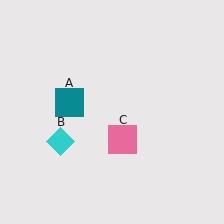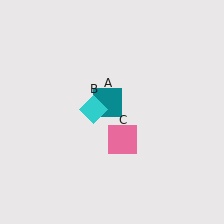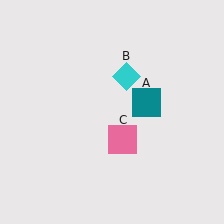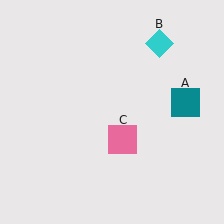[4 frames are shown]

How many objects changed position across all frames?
2 objects changed position: teal square (object A), cyan diamond (object B).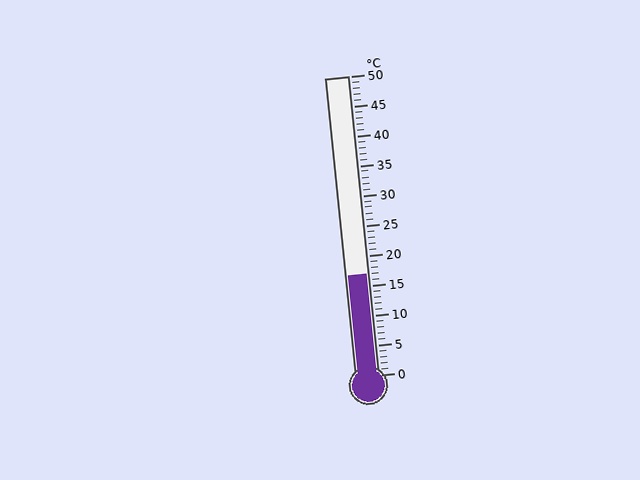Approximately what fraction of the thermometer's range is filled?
The thermometer is filled to approximately 35% of its range.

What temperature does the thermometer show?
The thermometer shows approximately 17°C.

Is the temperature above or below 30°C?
The temperature is below 30°C.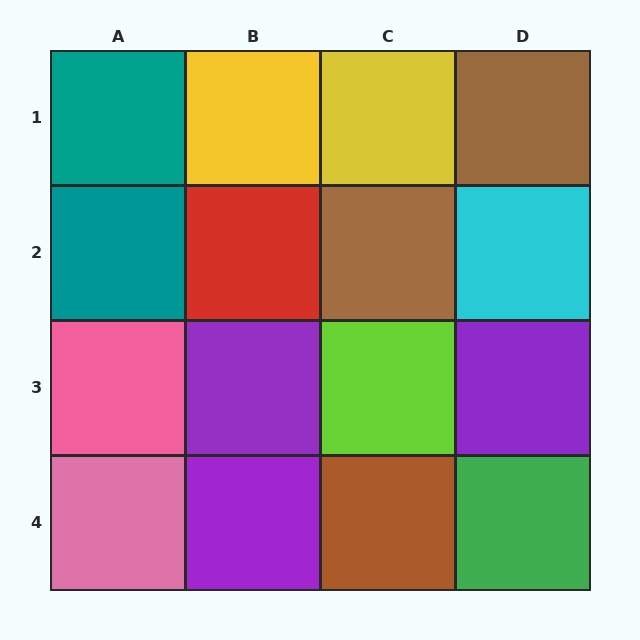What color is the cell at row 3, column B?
Purple.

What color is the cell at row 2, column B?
Red.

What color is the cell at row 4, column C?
Brown.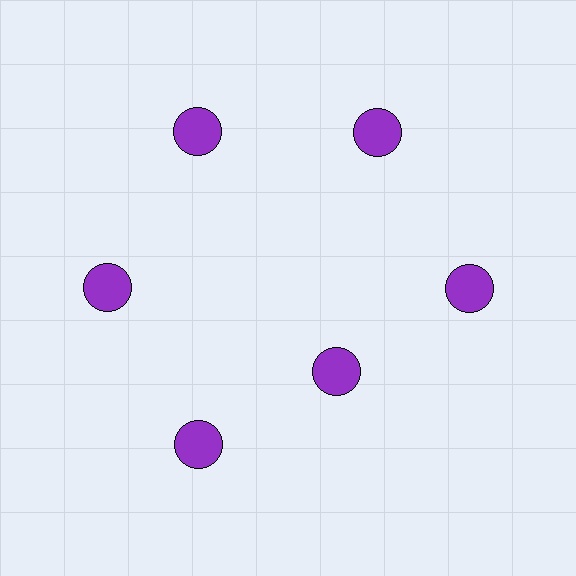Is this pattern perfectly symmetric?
No. The 6 purple circles are arranged in a ring, but one element near the 5 o'clock position is pulled inward toward the center, breaking the 6-fold rotational symmetry.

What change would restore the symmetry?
The symmetry would be restored by moving it outward, back onto the ring so that all 6 circles sit at equal angles and equal distance from the center.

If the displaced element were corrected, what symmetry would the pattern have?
It would have 6-fold rotational symmetry — the pattern would map onto itself every 60 degrees.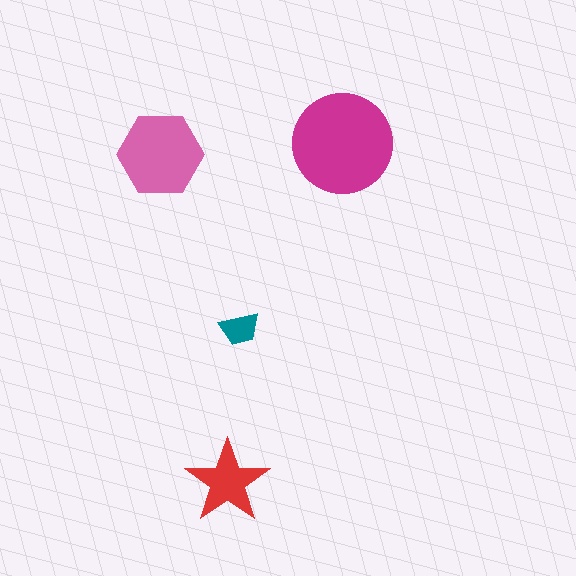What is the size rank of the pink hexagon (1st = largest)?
2nd.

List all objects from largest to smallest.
The magenta circle, the pink hexagon, the red star, the teal trapezoid.